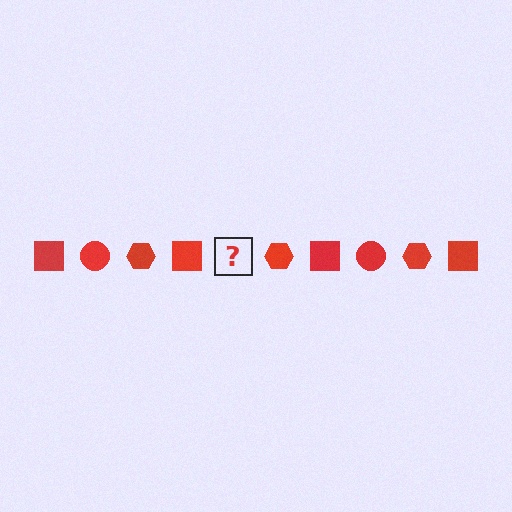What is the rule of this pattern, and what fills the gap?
The rule is that the pattern cycles through square, circle, hexagon shapes in red. The gap should be filled with a red circle.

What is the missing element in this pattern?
The missing element is a red circle.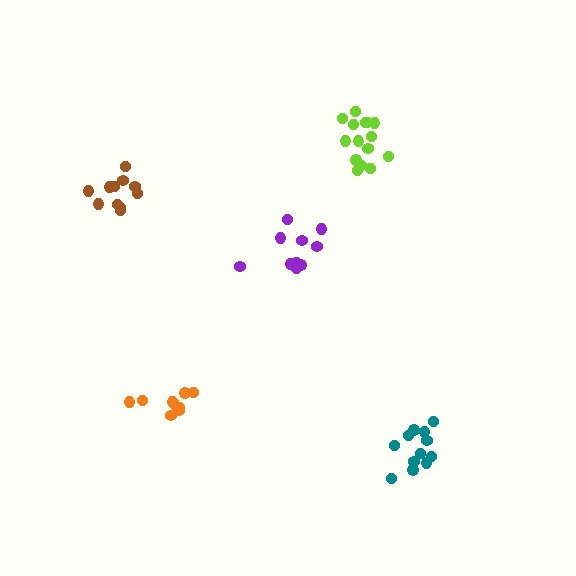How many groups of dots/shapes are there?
There are 5 groups.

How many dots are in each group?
Group 1: 15 dots, Group 2: 12 dots, Group 3: 11 dots, Group 4: 9 dots, Group 5: 11 dots (58 total).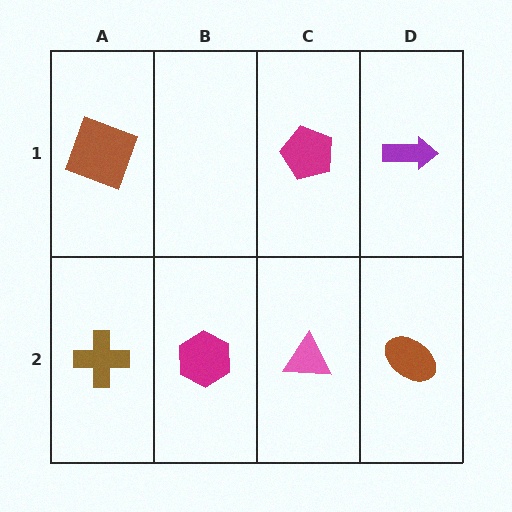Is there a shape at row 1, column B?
No, that cell is empty.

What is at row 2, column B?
A magenta hexagon.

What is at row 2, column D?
A brown ellipse.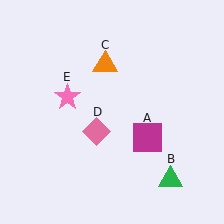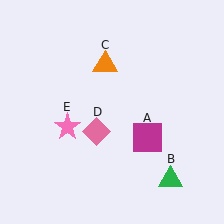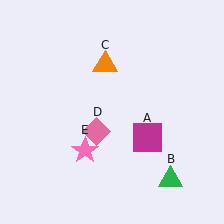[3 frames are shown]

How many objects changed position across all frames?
1 object changed position: pink star (object E).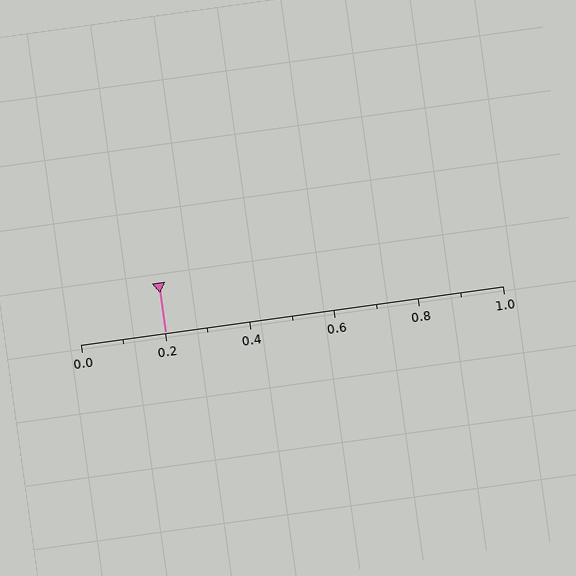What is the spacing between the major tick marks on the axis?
The major ticks are spaced 0.2 apart.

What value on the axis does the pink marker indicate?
The marker indicates approximately 0.2.